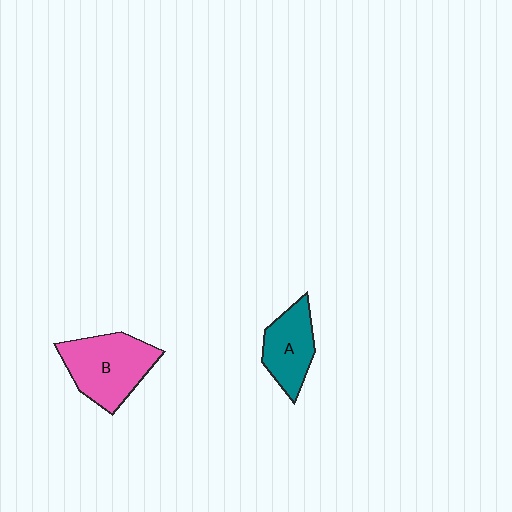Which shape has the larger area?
Shape B (pink).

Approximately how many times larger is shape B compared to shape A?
Approximately 1.5 times.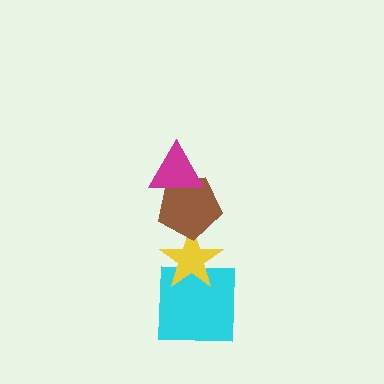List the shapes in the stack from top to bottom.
From top to bottom: the magenta triangle, the brown pentagon, the yellow star, the cyan square.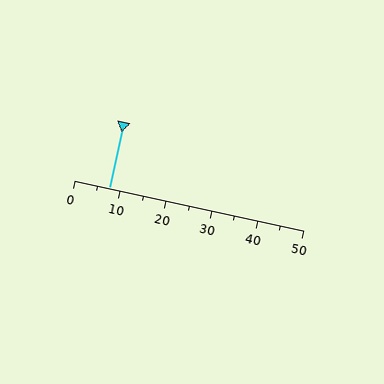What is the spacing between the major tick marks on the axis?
The major ticks are spaced 10 apart.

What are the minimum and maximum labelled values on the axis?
The axis runs from 0 to 50.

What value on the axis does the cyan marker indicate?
The marker indicates approximately 7.5.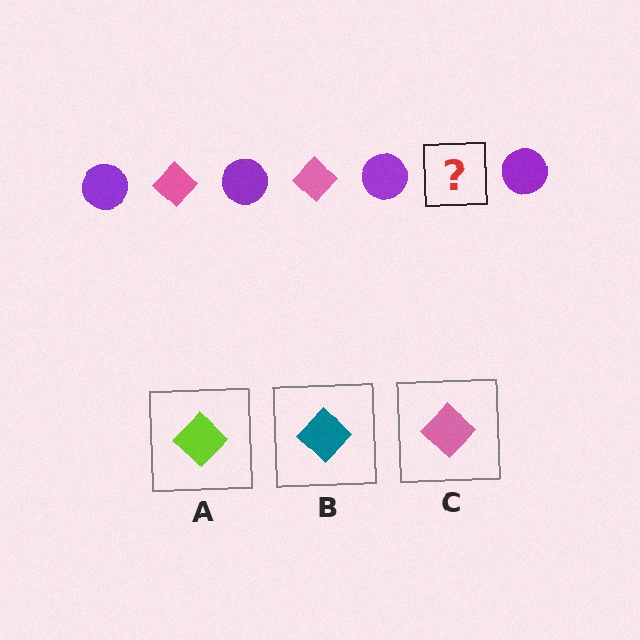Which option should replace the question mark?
Option C.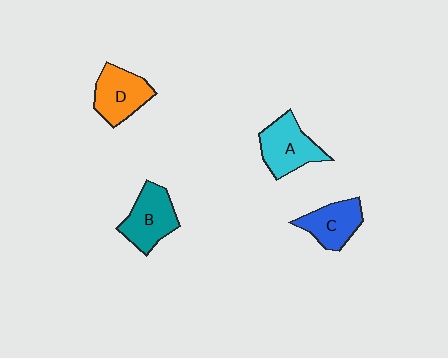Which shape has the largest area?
Shape A (cyan).